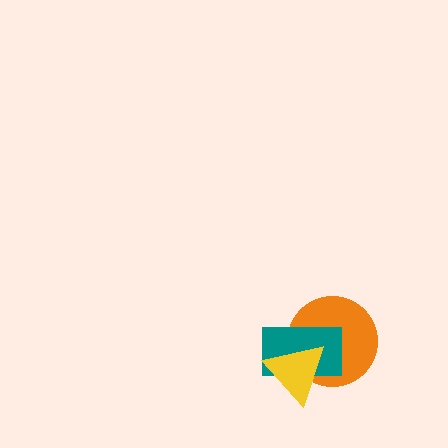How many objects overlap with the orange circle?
2 objects overlap with the orange circle.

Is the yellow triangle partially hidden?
No, no other shape covers it.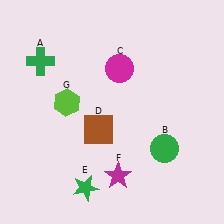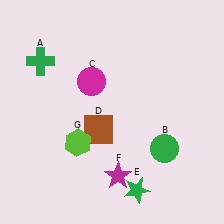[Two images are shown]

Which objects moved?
The objects that moved are: the magenta circle (C), the green star (E), the lime hexagon (G).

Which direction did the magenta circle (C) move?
The magenta circle (C) moved left.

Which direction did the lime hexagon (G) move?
The lime hexagon (G) moved down.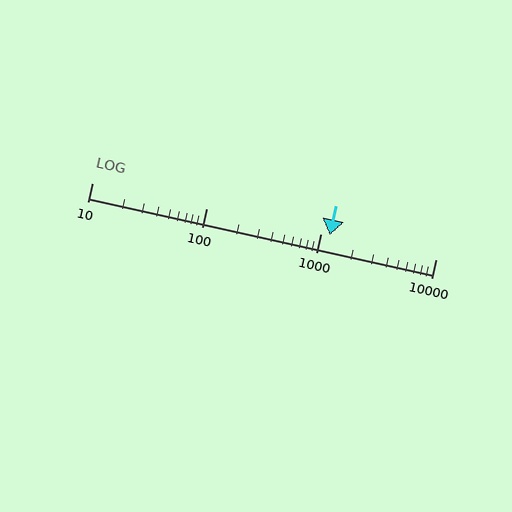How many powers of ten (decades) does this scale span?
The scale spans 3 decades, from 10 to 10000.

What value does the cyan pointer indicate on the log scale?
The pointer indicates approximately 1200.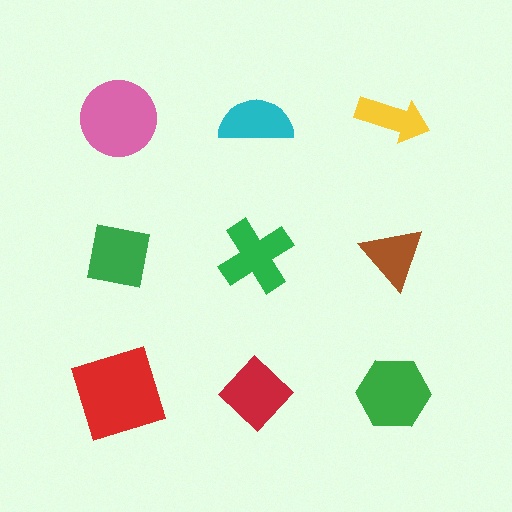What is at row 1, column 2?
A cyan semicircle.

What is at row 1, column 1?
A pink circle.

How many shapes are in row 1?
3 shapes.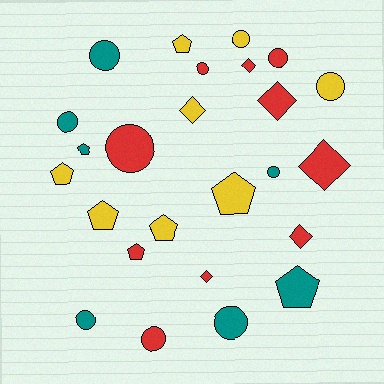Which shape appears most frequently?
Circle, with 11 objects.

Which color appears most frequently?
Red, with 10 objects.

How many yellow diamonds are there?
There is 1 yellow diamond.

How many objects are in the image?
There are 25 objects.